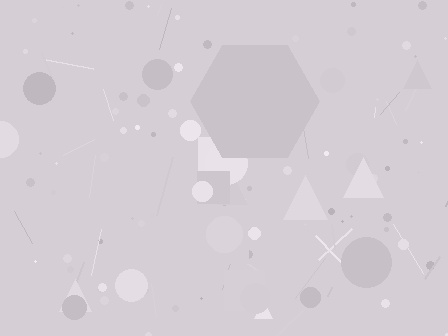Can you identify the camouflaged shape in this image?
The camouflaged shape is a hexagon.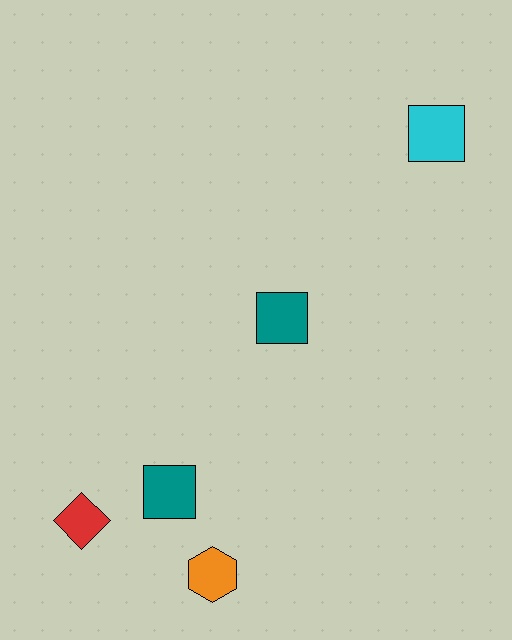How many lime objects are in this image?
There are no lime objects.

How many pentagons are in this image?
There are no pentagons.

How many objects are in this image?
There are 5 objects.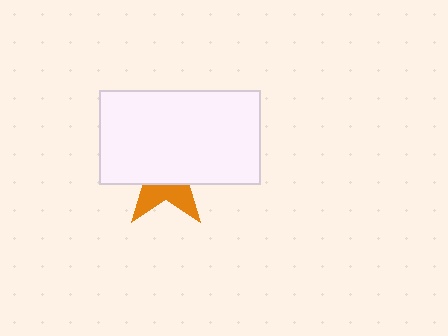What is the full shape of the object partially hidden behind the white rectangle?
The partially hidden object is an orange star.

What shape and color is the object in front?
The object in front is a white rectangle.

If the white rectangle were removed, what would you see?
You would see the complete orange star.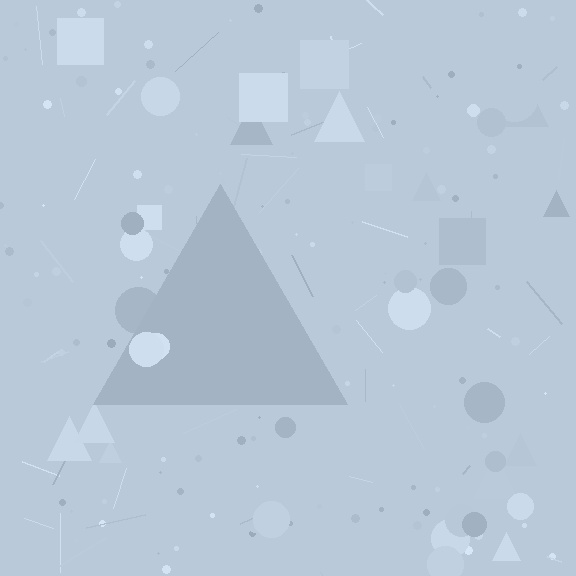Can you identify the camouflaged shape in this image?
The camouflaged shape is a triangle.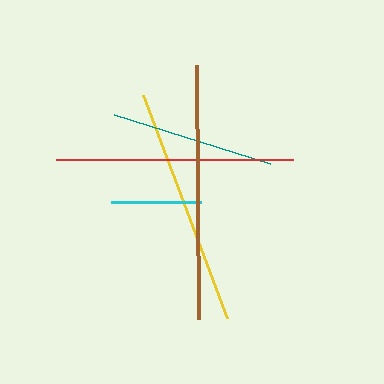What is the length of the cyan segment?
The cyan segment is approximately 90 pixels long.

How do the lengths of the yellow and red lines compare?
The yellow and red lines are approximately the same length.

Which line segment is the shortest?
The cyan line is the shortest at approximately 90 pixels.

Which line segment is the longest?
The brown line is the longest at approximately 253 pixels.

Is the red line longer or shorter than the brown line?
The brown line is longer than the red line.